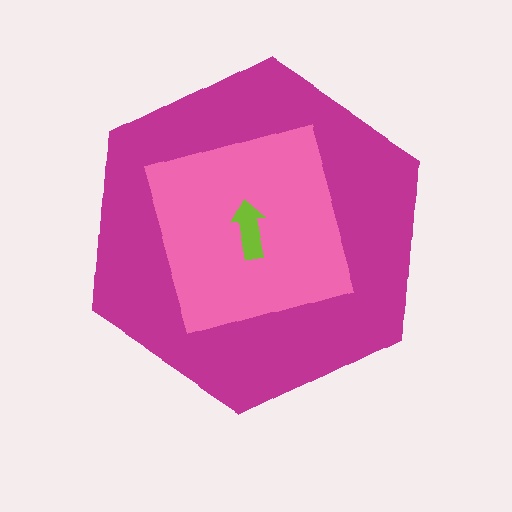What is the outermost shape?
The magenta hexagon.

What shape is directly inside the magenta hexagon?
The pink diamond.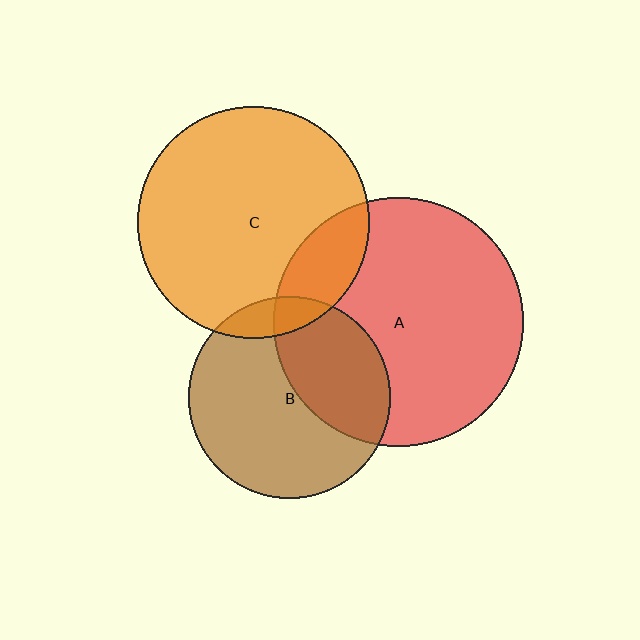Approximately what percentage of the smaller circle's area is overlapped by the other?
Approximately 10%.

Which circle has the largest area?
Circle A (red).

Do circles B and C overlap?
Yes.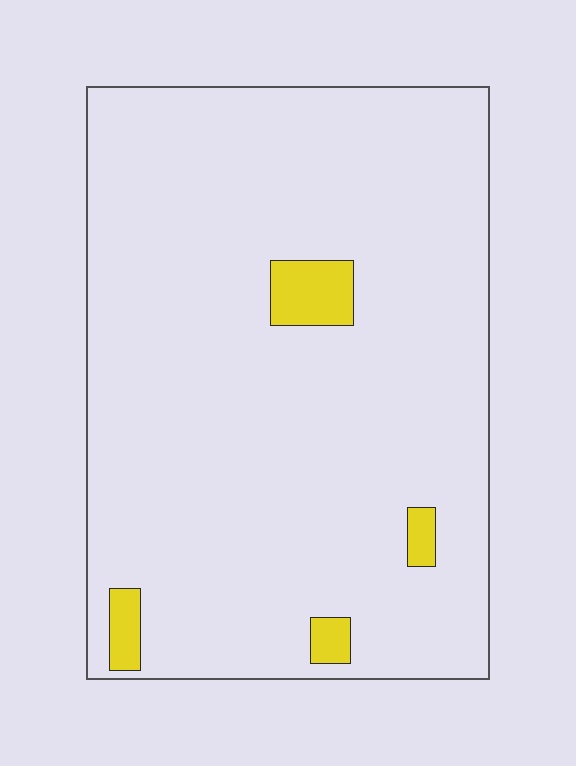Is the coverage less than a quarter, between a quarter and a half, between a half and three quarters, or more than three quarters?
Less than a quarter.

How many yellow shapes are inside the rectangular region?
4.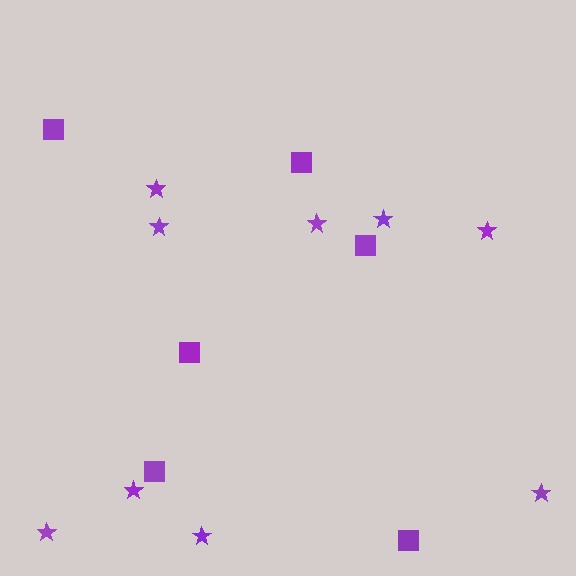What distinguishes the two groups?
There are 2 groups: one group of squares (6) and one group of stars (9).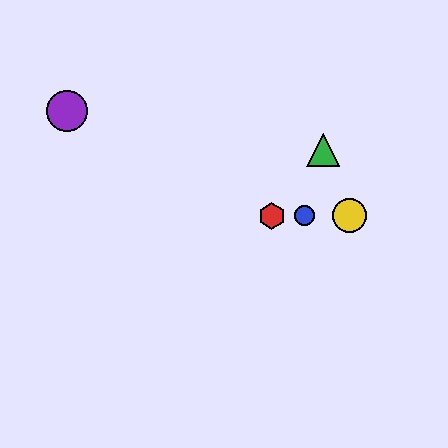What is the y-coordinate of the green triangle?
The green triangle is at y≈150.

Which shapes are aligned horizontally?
The red hexagon, the blue circle, the yellow circle are aligned horizontally.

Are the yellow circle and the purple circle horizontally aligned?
No, the yellow circle is at y≈216 and the purple circle is at y≈111.